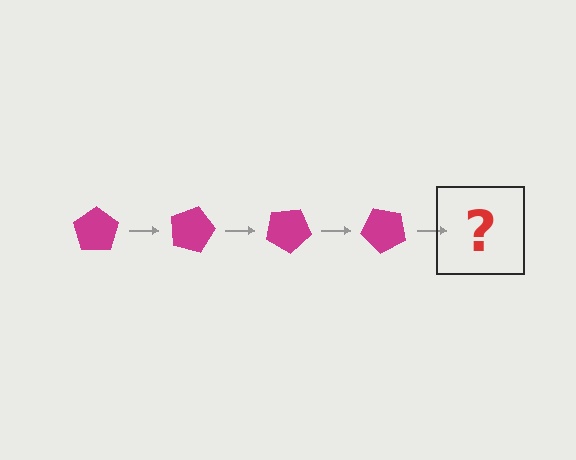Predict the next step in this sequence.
The next step is a magenta pentagon rotated 60 degrees.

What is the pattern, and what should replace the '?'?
The pattern is that the pentagon rotates 15 degrees each step. The '?' should be a magenta pentagon rotated 60 degrees.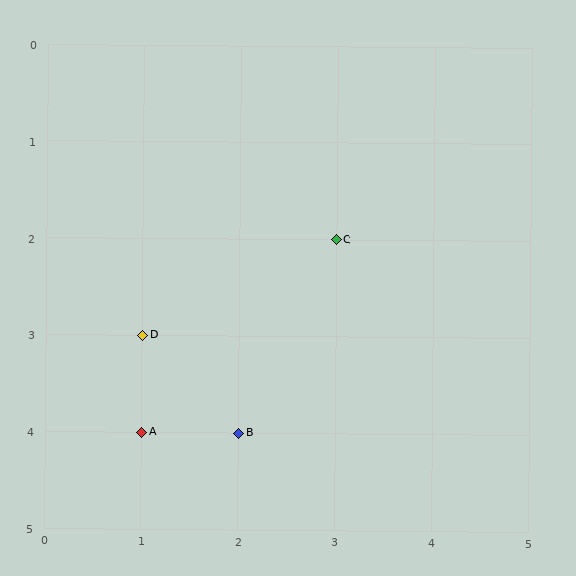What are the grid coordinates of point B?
Point B is at grid coordinates (2, 4).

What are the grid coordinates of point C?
Point C is at grid coordinates (3, 2).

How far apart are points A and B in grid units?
Points A and B are 1 column apart.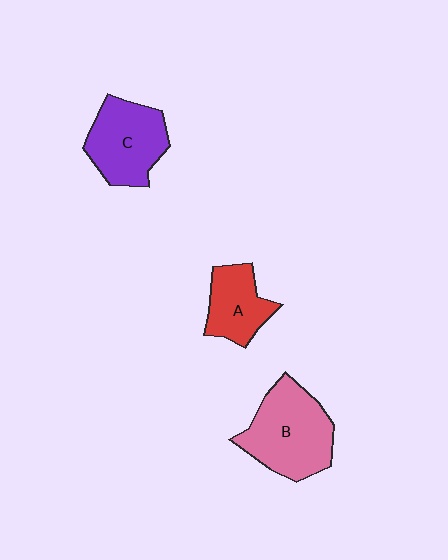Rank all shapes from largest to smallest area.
From largest to smallest: B (pink), C (purple), A (red).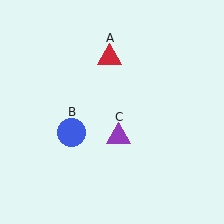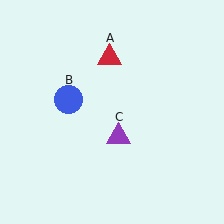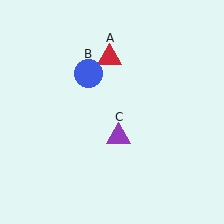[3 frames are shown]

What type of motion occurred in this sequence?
The blue circle (object B) rotated clockwise around the center of the scene.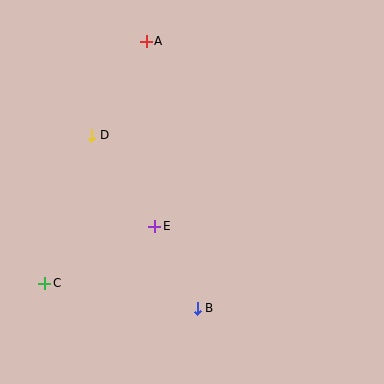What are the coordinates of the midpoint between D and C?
The midpoint between D and C is at (68, 209).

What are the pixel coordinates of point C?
Point C is at (45, 283).